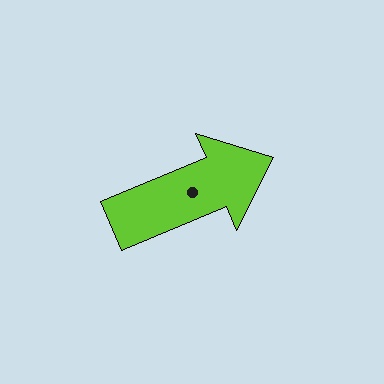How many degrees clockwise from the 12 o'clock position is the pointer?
Approximately 67 degrees.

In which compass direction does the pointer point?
Northeast.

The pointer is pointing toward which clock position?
Roughly 2 o'clock.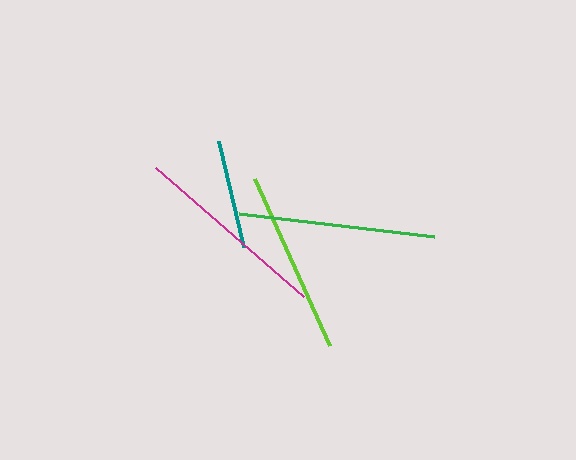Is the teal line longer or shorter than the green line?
The green line is longer than the teal line.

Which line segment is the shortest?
The teal line is the shortest at approximately 110 pixels.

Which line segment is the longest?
The green line is the longest at approximately 197 pixels.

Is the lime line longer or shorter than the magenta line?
The magenta line is longer than the lime line.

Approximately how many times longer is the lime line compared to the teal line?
The lime line is approximately 1.7 times the length of the teal line.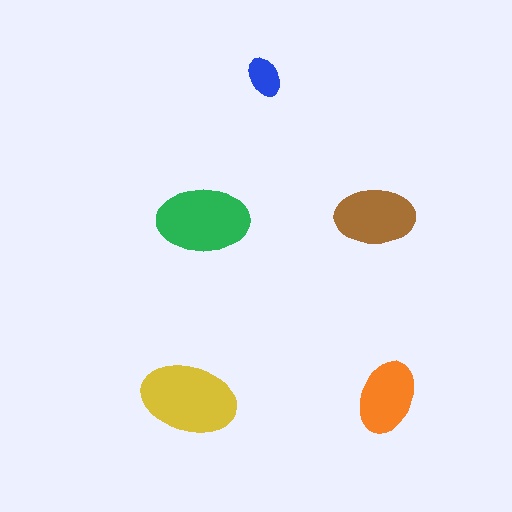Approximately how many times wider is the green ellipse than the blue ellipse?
About 2.5 times wider.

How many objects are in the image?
There are 5 objects in the image.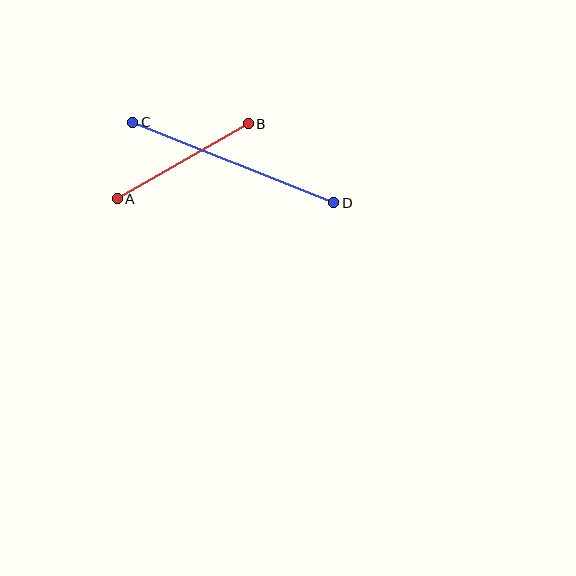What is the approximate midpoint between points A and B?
The midpoint is at approximately (183, 161) pixels.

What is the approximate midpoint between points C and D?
The midpoint is at approximately (233, 162) pixels.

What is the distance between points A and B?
The distance is approximately 151 pixels.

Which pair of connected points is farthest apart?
Points C and D are farthest apart.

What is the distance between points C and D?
The distance is approximately 217 pixels.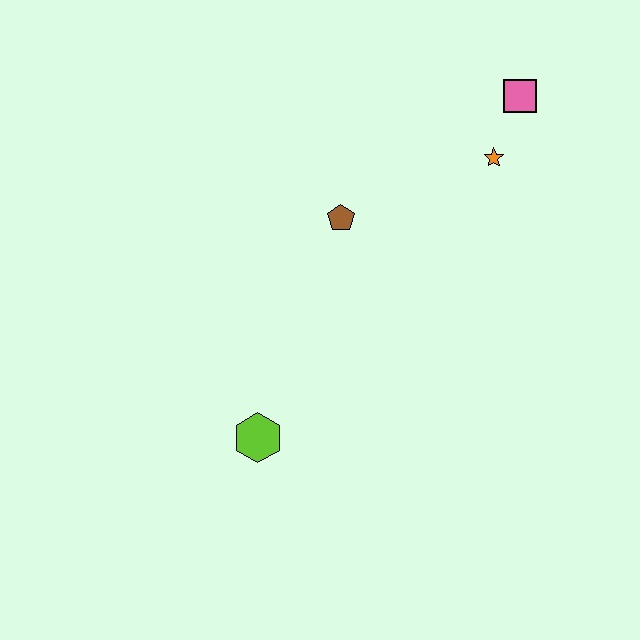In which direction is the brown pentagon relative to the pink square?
The brown pentagon is to the left of the pink square.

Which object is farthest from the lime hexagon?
The pink square is farthest from the lime hexagon.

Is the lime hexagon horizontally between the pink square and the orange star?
No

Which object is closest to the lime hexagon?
The brown pentagon is closest to the lime hexagon.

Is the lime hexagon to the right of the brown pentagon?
No